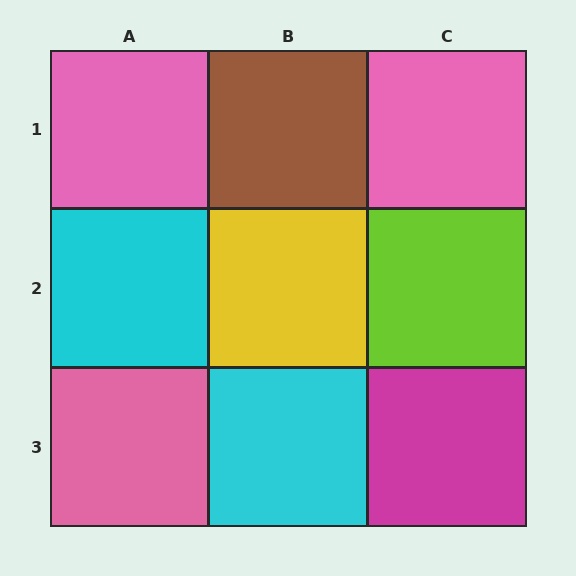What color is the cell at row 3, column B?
Cyan.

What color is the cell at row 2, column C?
Lime.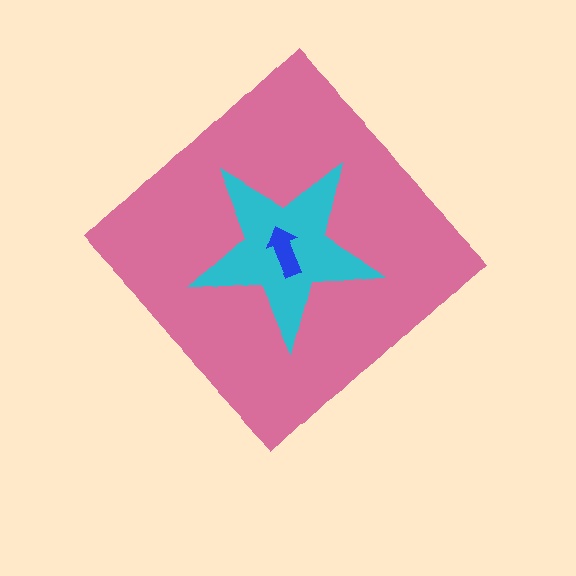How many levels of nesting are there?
3.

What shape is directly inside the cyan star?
The blue arrow.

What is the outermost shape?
The pink diamond.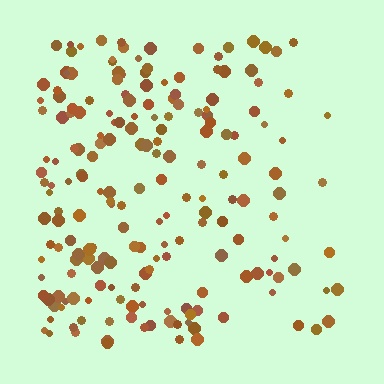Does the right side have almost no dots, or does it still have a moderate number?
Still a moderate number, just noticeably fewer than the left.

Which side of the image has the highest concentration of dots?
The left.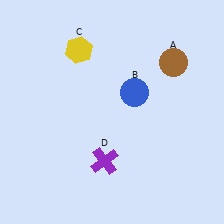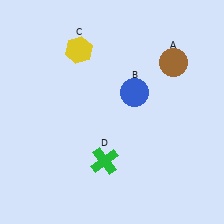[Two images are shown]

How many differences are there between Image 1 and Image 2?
There is 1 difference between the two images.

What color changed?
The cross (D) changed from purple in Image 1 to green in Image 2.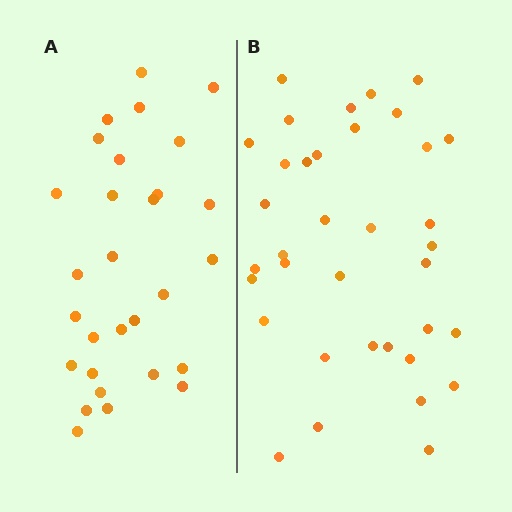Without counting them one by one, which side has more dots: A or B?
Region B (the right region) has more dots.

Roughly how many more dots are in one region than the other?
Region B has roughly 8 or so more dots than region A.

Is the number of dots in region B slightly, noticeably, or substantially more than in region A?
Region B has only slightly more — the two regions are fairly close. The ratio is roughly 1.2 to 1.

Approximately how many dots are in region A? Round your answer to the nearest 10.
About 30 dots. (The exact count is 29, which rounds to 30.)